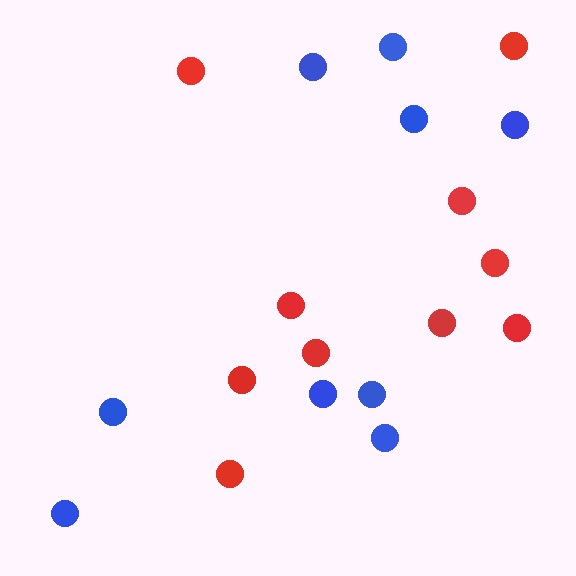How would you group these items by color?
There are 2 groups: one group of blue circles (9) and one group of red circles (10).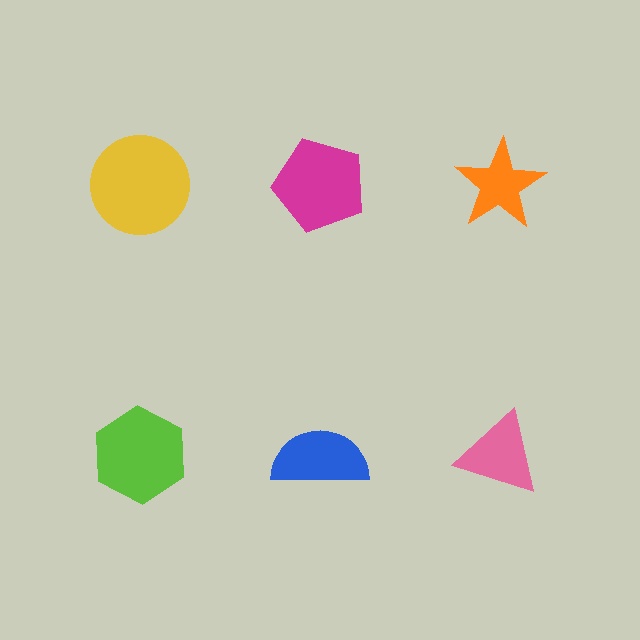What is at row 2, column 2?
A blue semicircle.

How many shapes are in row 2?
3 shapes.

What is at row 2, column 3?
A pink triangle.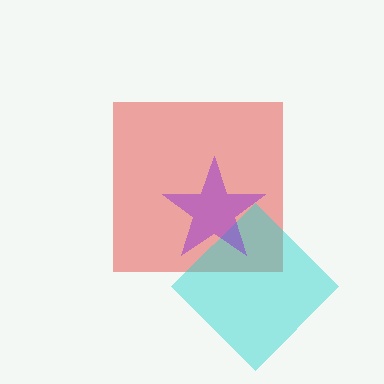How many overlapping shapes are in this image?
There are 3 overlapping shapes in the image.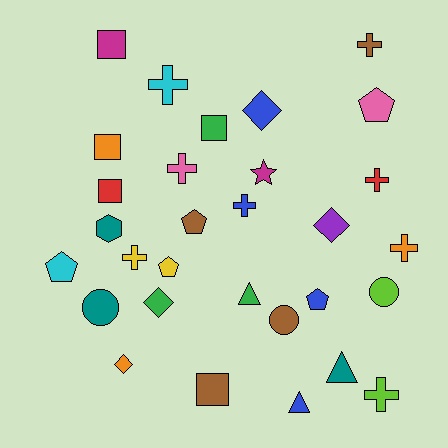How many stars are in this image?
There is 1 star.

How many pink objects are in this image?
There are 2 pink objects.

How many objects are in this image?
There are 30 objects.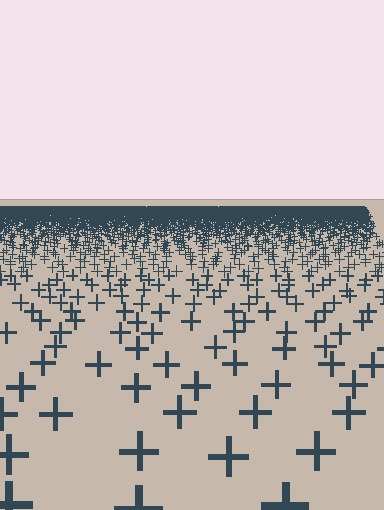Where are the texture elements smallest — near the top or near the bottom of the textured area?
Near the top.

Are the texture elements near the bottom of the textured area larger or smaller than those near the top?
Larger. Near the bottom, elements are closer to the viewer and appear at a bigger on-screen size.